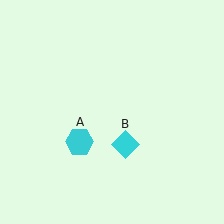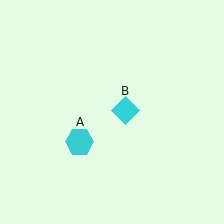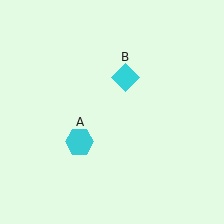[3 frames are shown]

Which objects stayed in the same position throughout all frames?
Cyan hexagon (object A) remained stationary.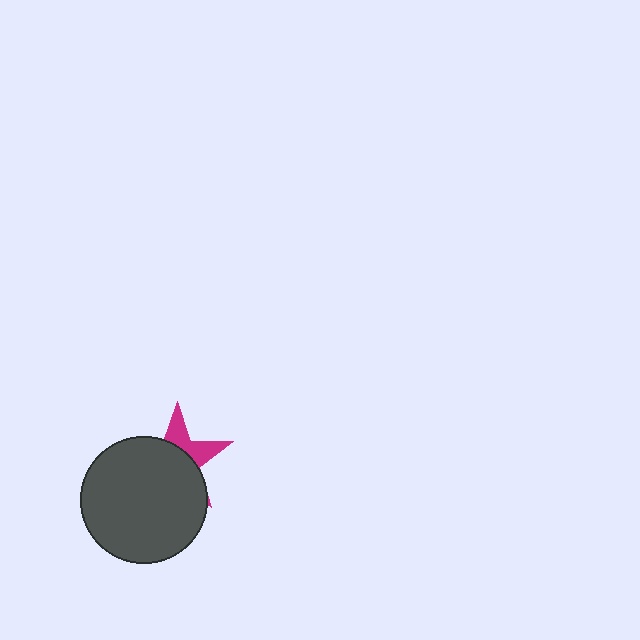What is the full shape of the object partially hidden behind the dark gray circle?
The partially hidden object is a magenta star.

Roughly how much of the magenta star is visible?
A small part of it is visible (roughly 33%).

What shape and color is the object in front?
The object in front is a dark gray circle.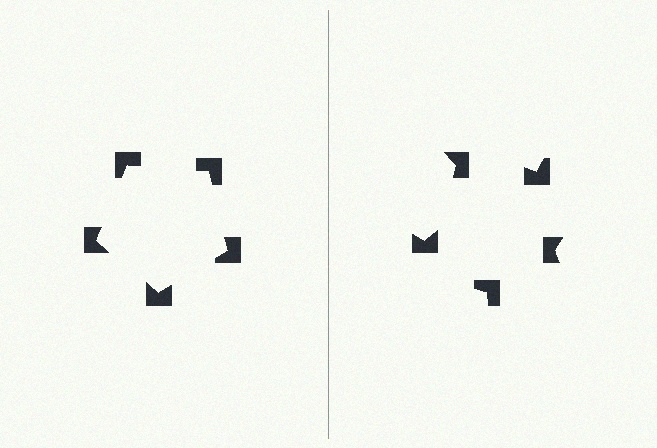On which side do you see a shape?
An illusory pentagon appears on the left side. On the right side the wedge cuts are rotated, so no coherent shape forms.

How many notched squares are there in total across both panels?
10 — 5 on each side.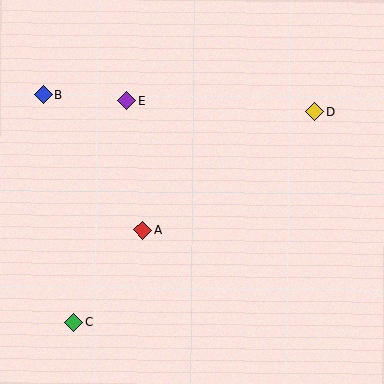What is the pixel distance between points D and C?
The distance between D and C is 320 pixels.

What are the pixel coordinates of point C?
Point C is at (73, 322).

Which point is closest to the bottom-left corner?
Point C is closest to the bottom-left corner.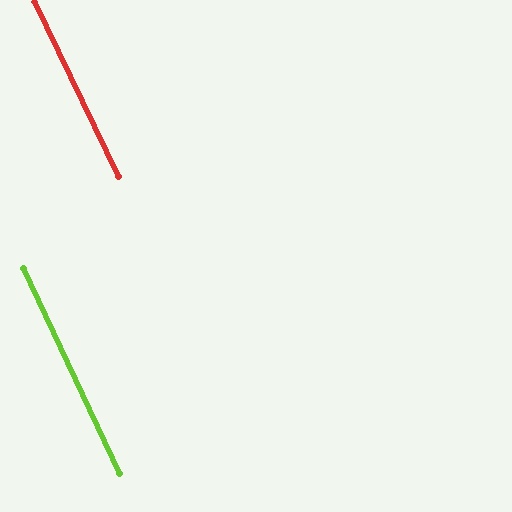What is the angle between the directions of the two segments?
Approximately 1 degree.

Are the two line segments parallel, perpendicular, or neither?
Parallel — their directions differ by only 0.7°.